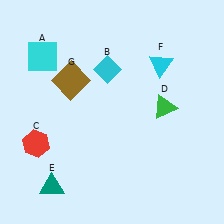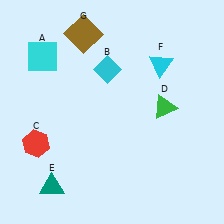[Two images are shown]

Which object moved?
The brown square (G) moved up.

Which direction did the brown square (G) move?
The brown square (G) moved up.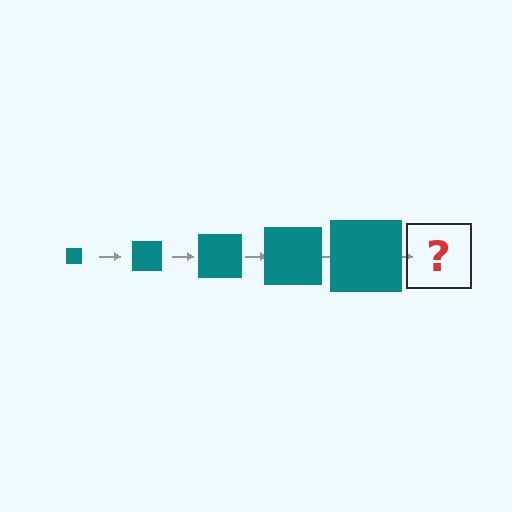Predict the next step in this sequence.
The next step is a teal square, larger than the previous one.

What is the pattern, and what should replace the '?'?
The pattern is that the square gets progressively larger each step. The '?' should be a teal square, larger than the previous one.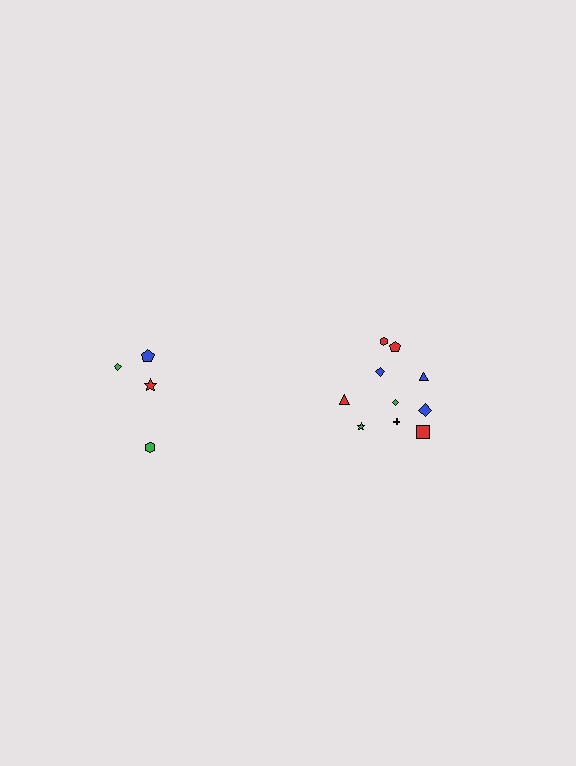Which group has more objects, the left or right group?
The right group.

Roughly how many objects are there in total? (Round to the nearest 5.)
Roughly 15 objects in total.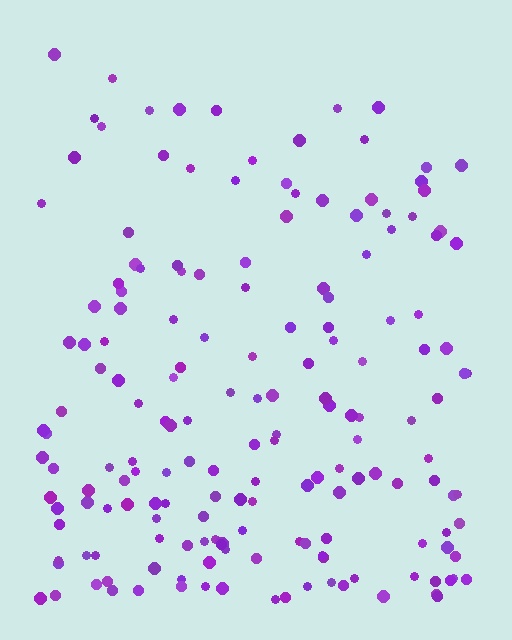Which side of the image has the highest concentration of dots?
The bottom.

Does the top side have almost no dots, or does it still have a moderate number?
Still a moderate number, just noticeably fewer than the bottom.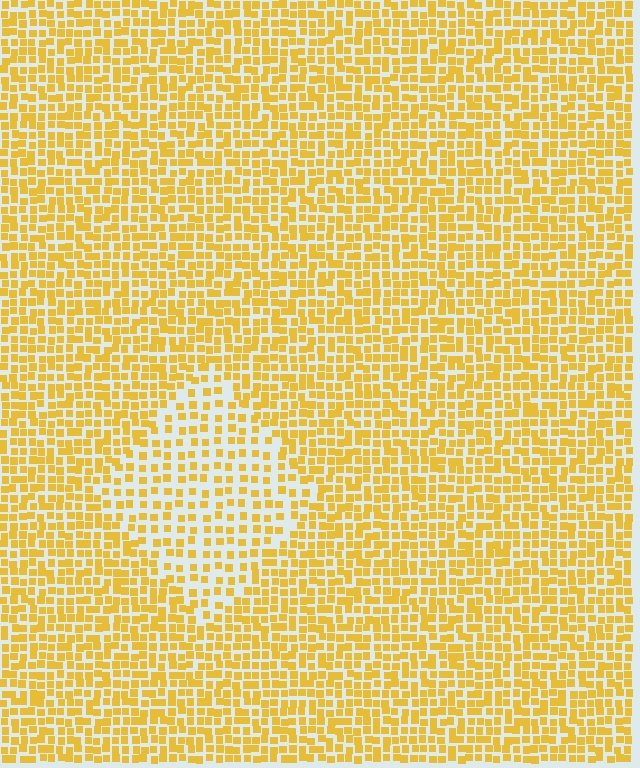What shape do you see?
I see a diamond.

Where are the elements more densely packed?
The elements are more densely packed outside the diamond boundary.